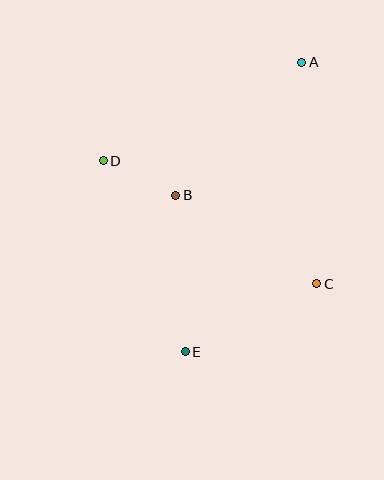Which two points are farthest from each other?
Points A and E are farthest from each other.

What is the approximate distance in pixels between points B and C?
The distance between B and C is approximately 166 pixels.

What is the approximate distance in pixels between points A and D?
The distance between A and D is approximately 222 pixels.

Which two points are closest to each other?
Points B and D are closest to each other.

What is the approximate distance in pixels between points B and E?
The distance between B and E is approximately 157 pixels.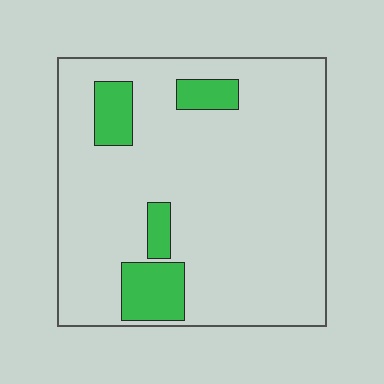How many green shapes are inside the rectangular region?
4.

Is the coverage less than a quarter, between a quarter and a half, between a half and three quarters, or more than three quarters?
Less than a quarter.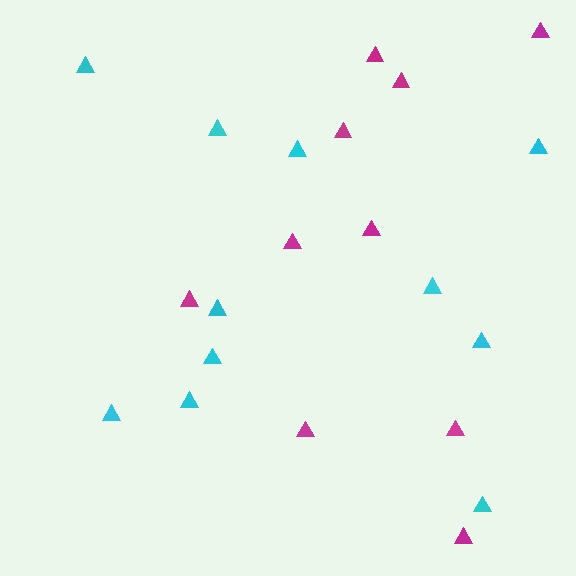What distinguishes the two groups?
There are 2 groups: one group of magenta triangles (10) and one group of cyan triangles (11).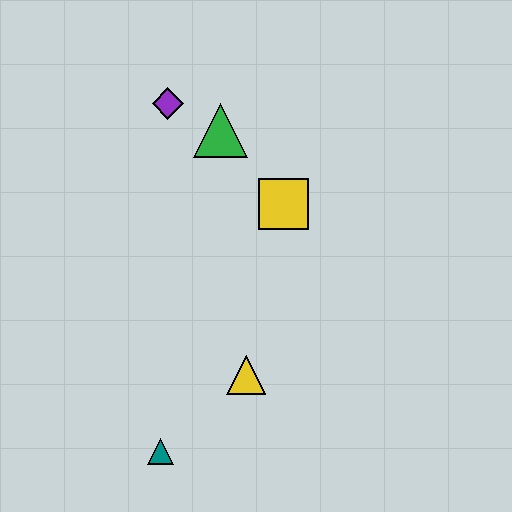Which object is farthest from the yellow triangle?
The purple diamond is farthest from the yellow triangle.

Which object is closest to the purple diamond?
The green triangle is closest to the purple diamond.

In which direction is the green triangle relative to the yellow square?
The green triangle is above the yellow square.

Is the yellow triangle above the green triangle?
No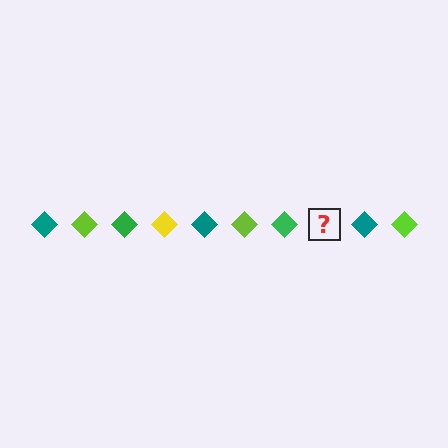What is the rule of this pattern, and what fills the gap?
The rule is that the pattern cycles through teal, lime, green, yellow diamonds. The gap should be filled with a yellow diamond.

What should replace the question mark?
The question mark should be replaced with a yellow diamond.